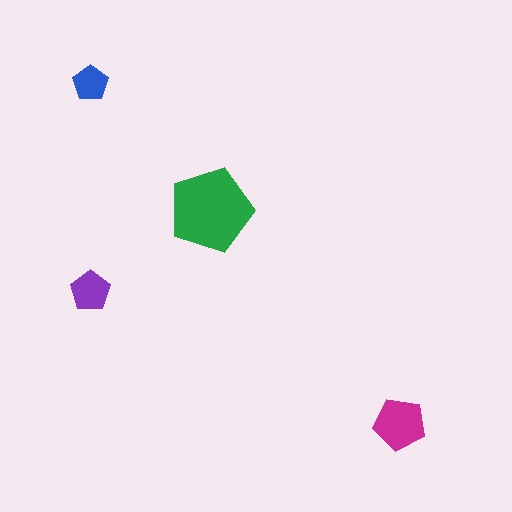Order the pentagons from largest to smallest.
the green one, the magenta one, the purple one, the blue one.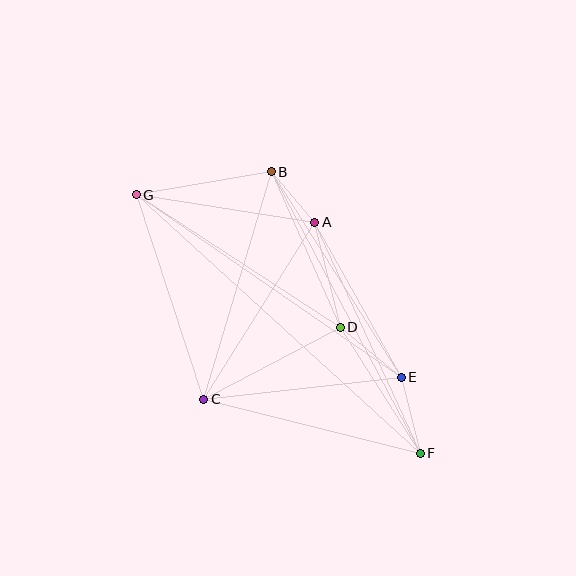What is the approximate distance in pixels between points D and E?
The distance between D and E is approximately 79 pixels.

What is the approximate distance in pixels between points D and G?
The distance between D and G is approximately 243 pixels.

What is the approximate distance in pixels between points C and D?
The distance between C and D is approximately 154 pixels.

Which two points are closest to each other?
Points A and B are closest to each other.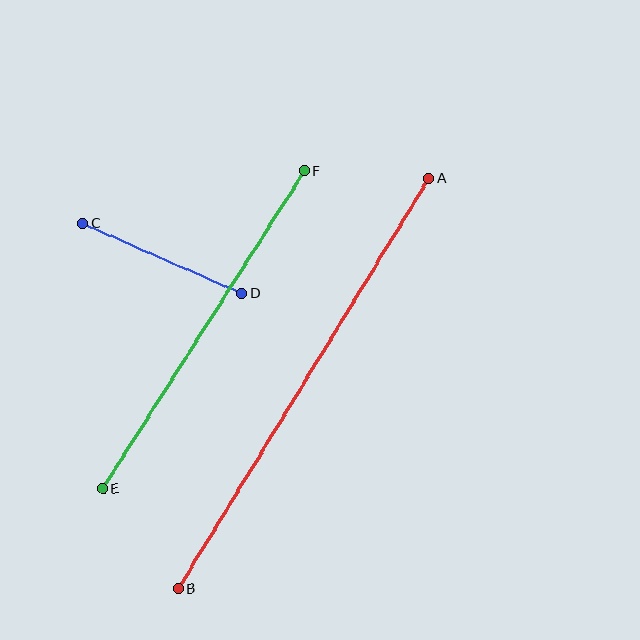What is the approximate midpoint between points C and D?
The midpoint is at approximately (162, 258) pixels.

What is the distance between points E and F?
The distance is approximately 376 pixels.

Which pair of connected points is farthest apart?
Points A and B are farthest apart.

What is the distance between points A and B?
The distance is approximately 481 pixels.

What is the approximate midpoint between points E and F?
The midpoint is at approximately (203, 330) pixels.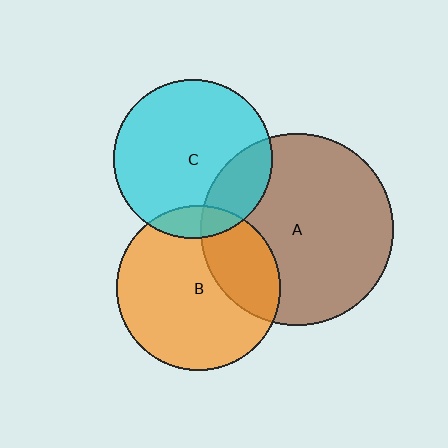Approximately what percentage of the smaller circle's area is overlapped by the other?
Approximately 20%.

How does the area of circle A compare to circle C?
Approximately 1.5 times.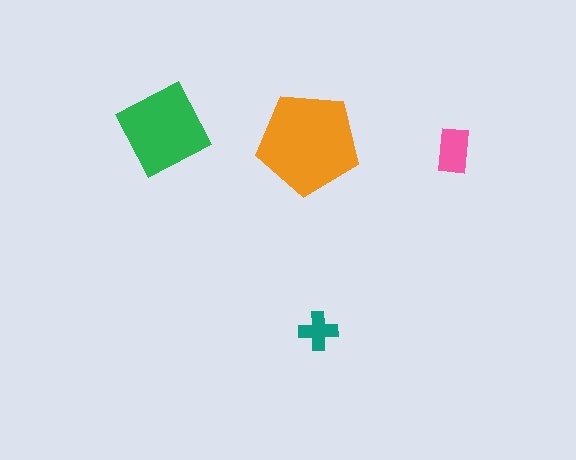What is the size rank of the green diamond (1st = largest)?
2nd.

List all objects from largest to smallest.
The orange pentagon, the green diamond, the pink rectangle, the teal cross.